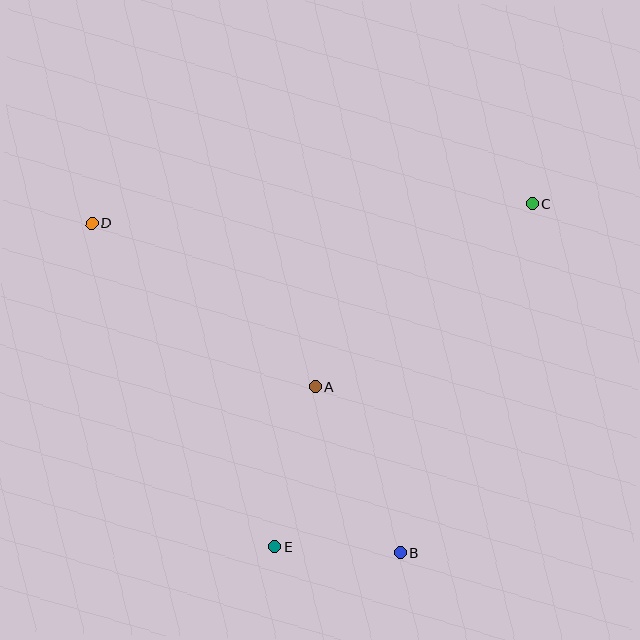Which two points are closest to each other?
Points B and E are closest to each other.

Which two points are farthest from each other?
Points B and D are farthest from each other.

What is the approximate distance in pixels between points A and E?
The distance between A and E is approximately 165 pixels.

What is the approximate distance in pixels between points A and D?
The distance between A and D is approximately 277 pixels.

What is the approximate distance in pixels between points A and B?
The distance between A and B is approximately 186 pixels.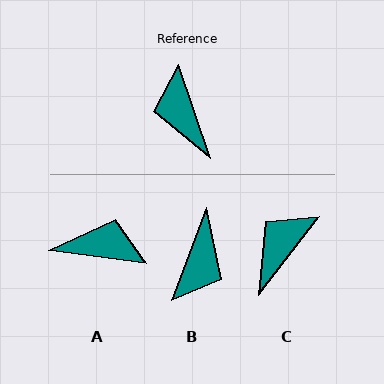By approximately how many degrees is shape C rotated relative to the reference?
Approximately 57 degrees clockwise.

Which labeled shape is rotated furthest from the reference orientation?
B, about 141 degrees away.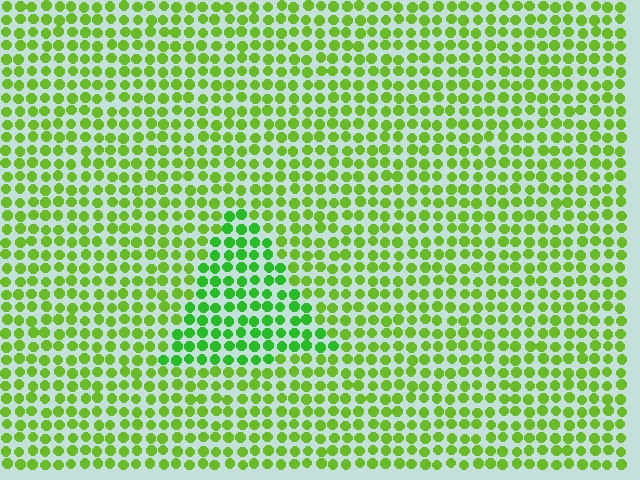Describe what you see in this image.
The image is filled with small lime elements in a uniform arrangement. A triangle-shaped region is visible where the elements are tinted to a slightly different hue, forming a subtle color boundary.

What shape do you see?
I see a triangle.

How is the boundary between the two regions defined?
The boundary is defined purely by a slight shift in hue (about 26 degrees). Spacing, size, and orientation are identical on both sides.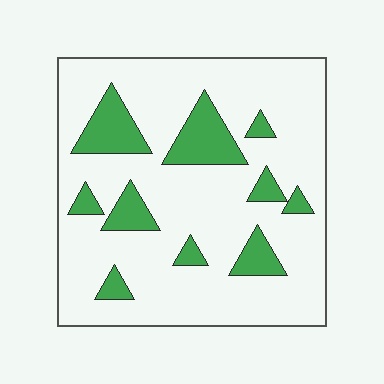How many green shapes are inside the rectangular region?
10.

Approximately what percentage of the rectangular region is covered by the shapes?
Approximately 20%.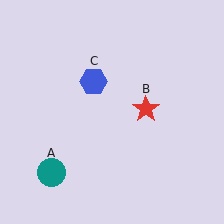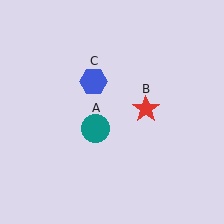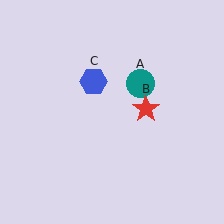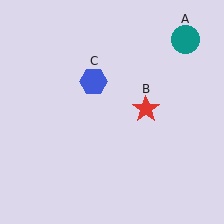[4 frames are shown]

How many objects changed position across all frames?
1 object changed position: teal circle (object A).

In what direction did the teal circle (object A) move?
The teal circle (object A) moved up and to the right.